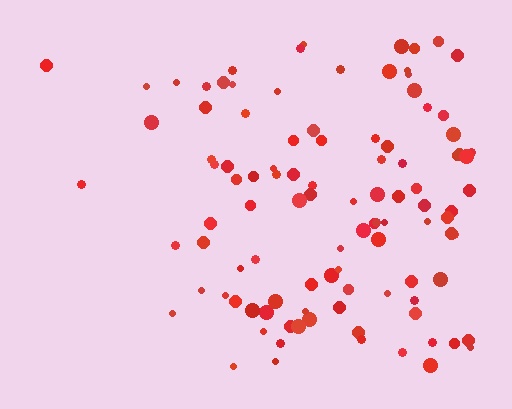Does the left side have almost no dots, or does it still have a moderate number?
Still a moderate number, just noticeably fewer than the right.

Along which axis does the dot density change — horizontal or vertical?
Horizontal.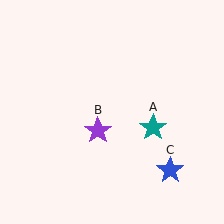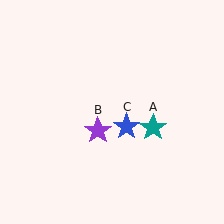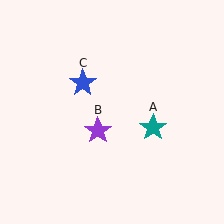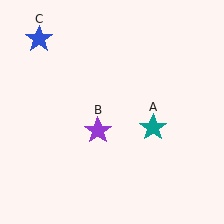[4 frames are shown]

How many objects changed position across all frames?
1 object changed position: blue star (object C).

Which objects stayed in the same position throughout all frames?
Teal star (object A) and purple star (object B) remained stationary.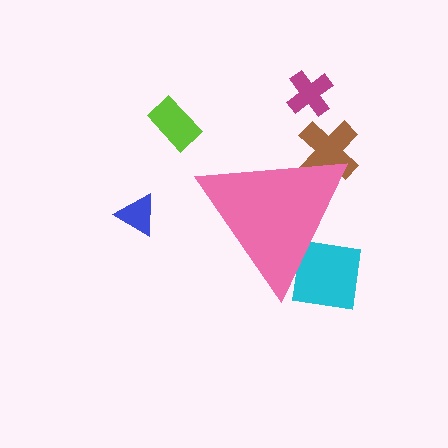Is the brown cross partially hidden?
Yes, the brown cross is partially hidden behind the pink triangle.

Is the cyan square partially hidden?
Yes, the cyan square is partially hidden behind the pink triangle.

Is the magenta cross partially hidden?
No, the magenta cross is fully visible.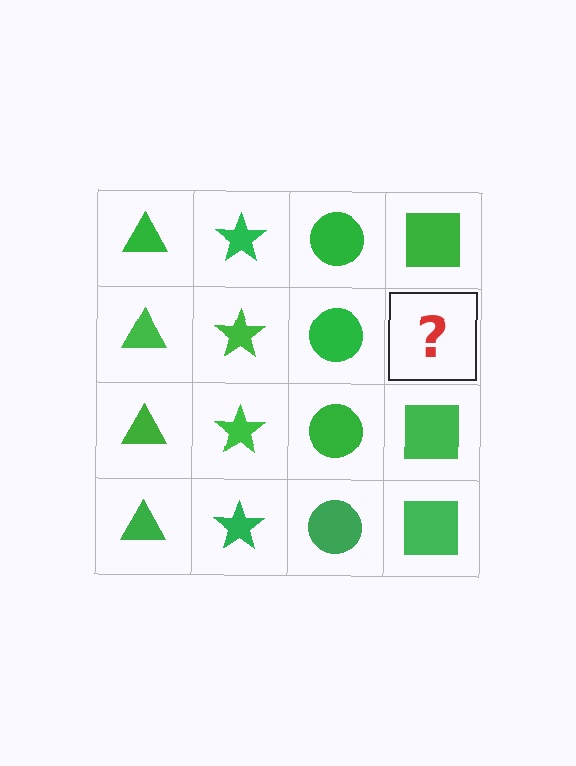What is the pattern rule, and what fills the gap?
The rule is that each column has a consistent shape. The gap should be filled with a green square.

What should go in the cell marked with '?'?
The missing cell should contain a green square.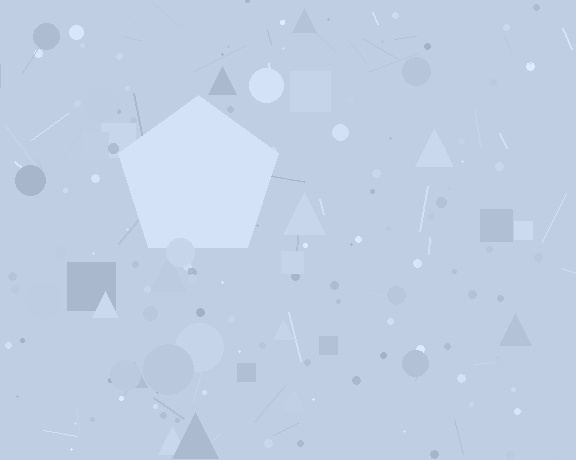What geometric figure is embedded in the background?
A pentagon is embedded in the background.